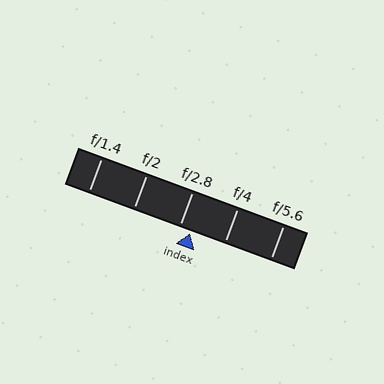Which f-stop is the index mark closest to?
The index mark is closest to f/2.8.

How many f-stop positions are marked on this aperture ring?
There are 5 f-stop positions marked.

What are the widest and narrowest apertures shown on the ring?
The widest aperture shown is f/1.4 and the narrowest is f/5.6.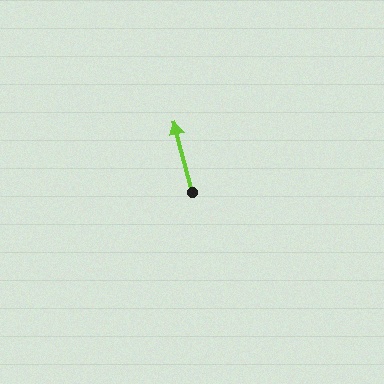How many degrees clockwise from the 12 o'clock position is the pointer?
Approximately 345 degrees.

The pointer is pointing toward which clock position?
Roughly 12 o'clock.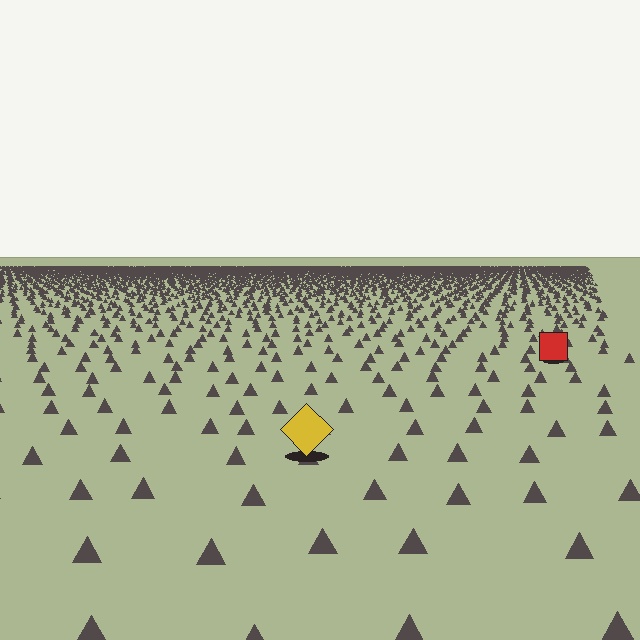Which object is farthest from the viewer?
The red square is farthest from the viewer. It appears smaller and the ground texture around it is denser.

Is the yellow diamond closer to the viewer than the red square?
Yes. The yellow diamond is closer — you can tell from the texture gradient: the ground texture is coarser near it.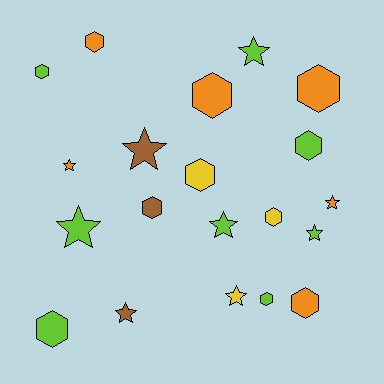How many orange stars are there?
There are 2 orange stars.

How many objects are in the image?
There are 20 objects.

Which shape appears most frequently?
Hexagon, with 11 objects.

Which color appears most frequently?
Lime, with 8 objects.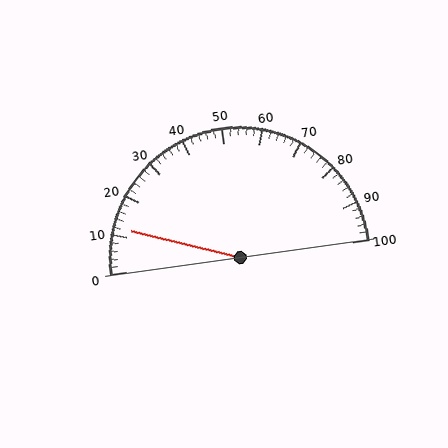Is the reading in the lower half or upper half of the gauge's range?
The reading is in the lower half of the range (0 to 100).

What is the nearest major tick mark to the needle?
The nearest major tick mark is 10.